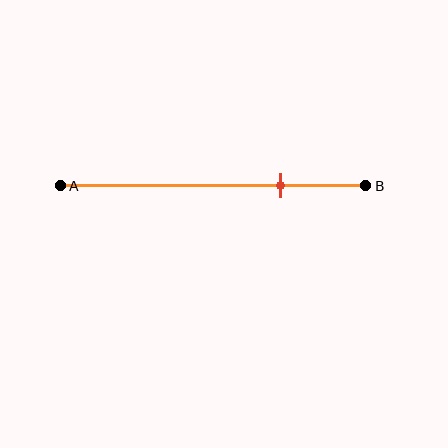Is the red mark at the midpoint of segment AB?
No, the mark is at about 70% from A, not at the 50% midpoint.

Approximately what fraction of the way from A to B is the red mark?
The red mark is approximately 70% of the way from A to B.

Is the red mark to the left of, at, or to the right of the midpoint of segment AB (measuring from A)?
The red mark is to the right of the midpoint of segment AB.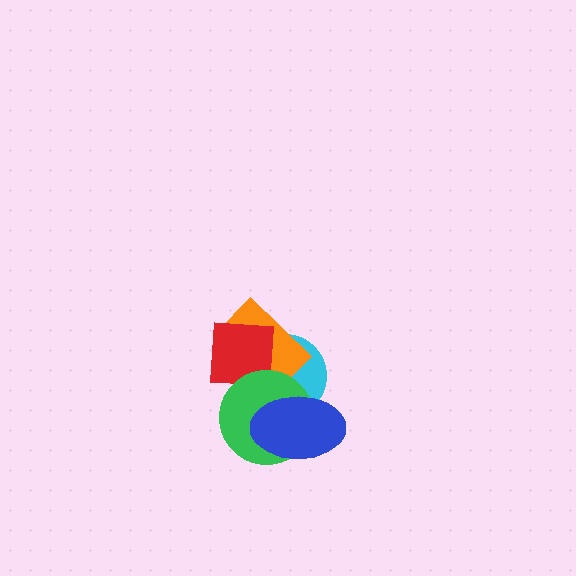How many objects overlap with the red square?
3 objects overlap with the red square.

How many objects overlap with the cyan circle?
4 objects overlap with the cyan circle.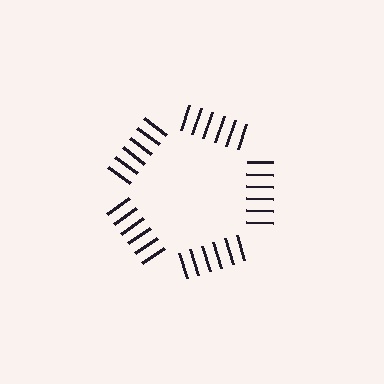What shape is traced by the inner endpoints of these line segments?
An illusory pentagon — the line segments terminate on its edges but no continuous stroke is drawn.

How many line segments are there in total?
30 — 6 along each of the 5 edges.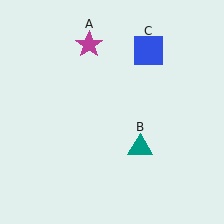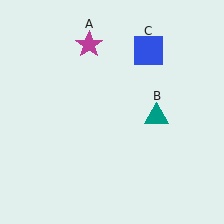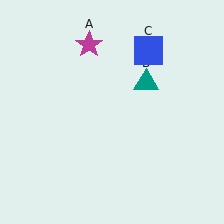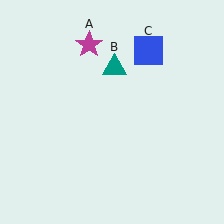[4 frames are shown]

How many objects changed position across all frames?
1 object changed position: teal triangle (object B).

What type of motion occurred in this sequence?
The teal triangle (object B) rotated counterclockwise around the center of the scene.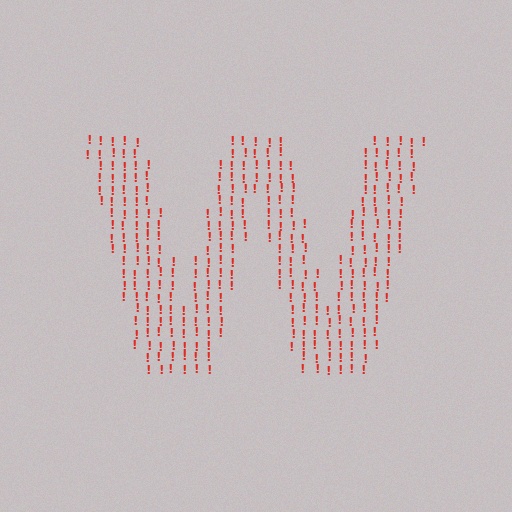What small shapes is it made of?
It is made of small exclamation marks.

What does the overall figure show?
The overall figure shows the letter W.